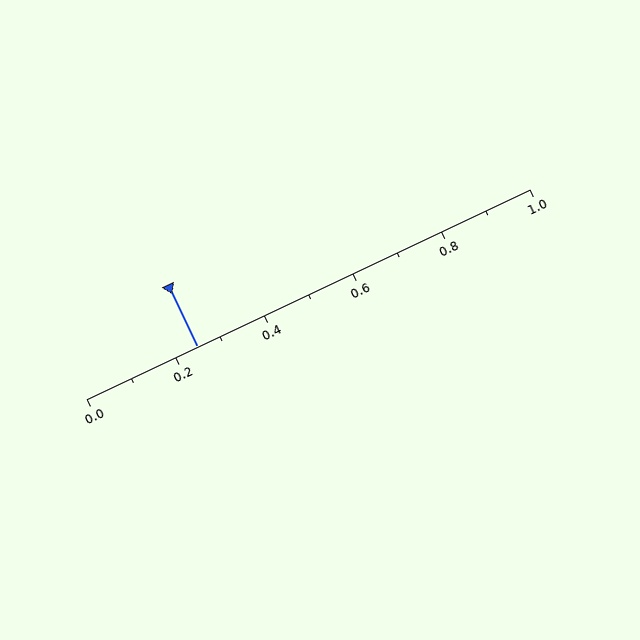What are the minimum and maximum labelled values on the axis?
The axis runs from 0.0 to 1.0.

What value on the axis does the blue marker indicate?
The marker indicates approximately 0.25.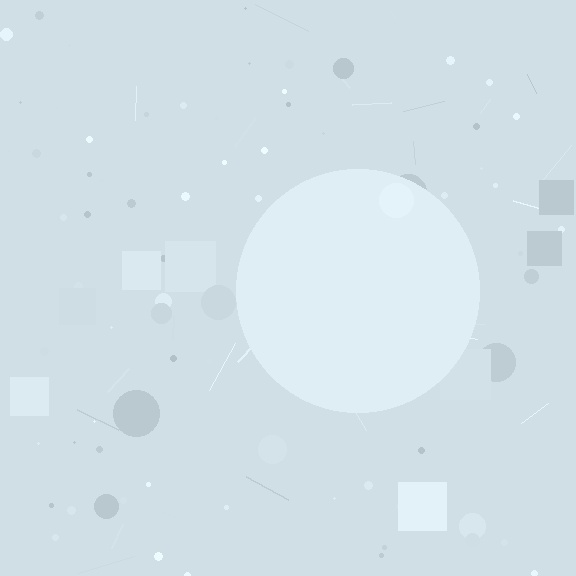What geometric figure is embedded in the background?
A circle is embedded in the background.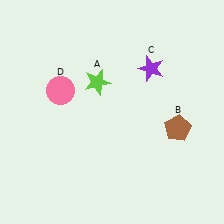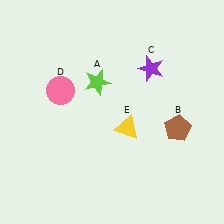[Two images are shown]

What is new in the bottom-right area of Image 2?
A yellow triangle (E) was added in the bottom-right area of Image 2.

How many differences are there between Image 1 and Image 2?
There is 1 difference between the two images.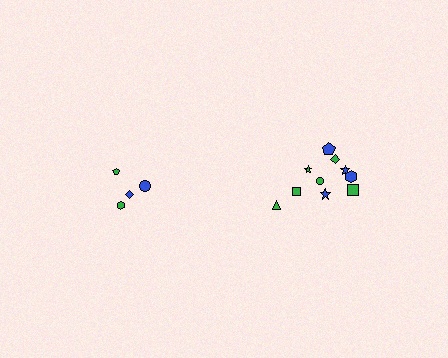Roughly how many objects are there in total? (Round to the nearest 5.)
Roughly 15 objects in total.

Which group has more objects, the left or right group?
The right group.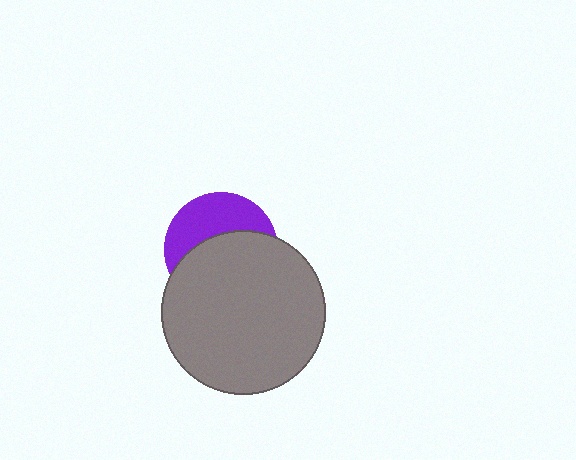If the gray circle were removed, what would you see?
You would see the complete purple circle.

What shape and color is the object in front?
The object in front is a gray circle.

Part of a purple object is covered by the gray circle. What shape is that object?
It is a circle.